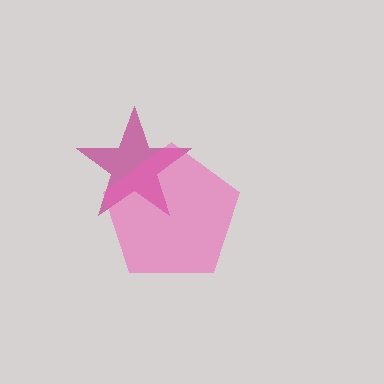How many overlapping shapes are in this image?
There are 2 overlapping shapes in the image.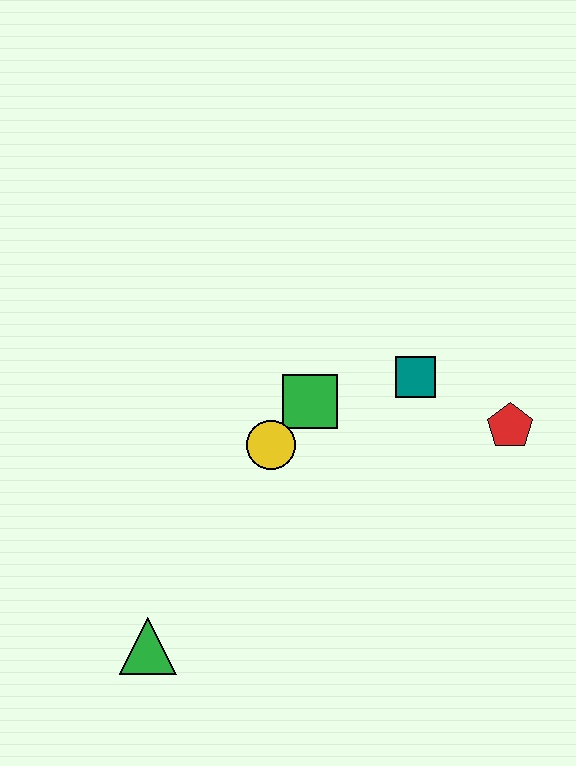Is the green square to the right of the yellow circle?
Yes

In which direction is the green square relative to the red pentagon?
The green square is to the left of the red pentagon.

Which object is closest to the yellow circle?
The green square is closest to the yellow circle.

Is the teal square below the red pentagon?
No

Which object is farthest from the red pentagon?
The green triangle is farthest from the red pentagon.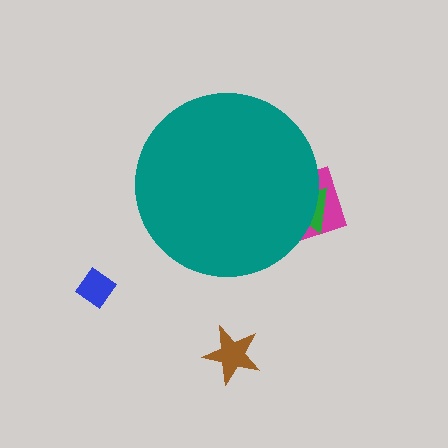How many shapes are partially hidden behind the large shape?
2 shapes are partially hidden.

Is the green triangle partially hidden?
Yes, the green triangle is partially hidden behind the teal circle.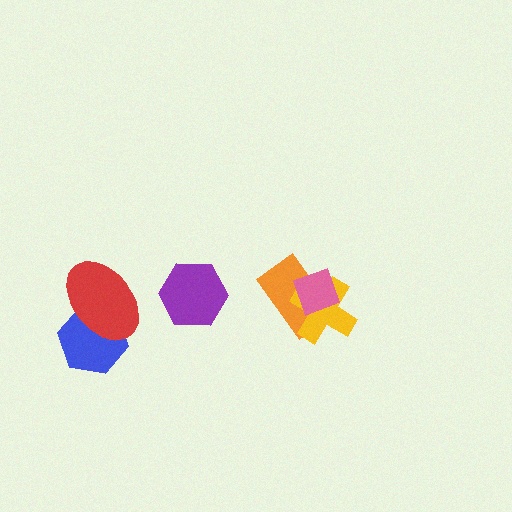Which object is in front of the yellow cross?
The pink diamond is in front of the yellow cross.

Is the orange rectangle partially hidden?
Yes, it is partially covered by another shape.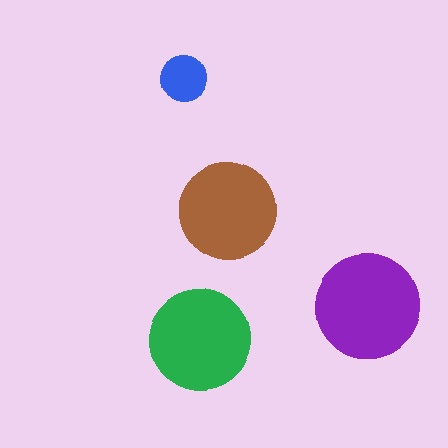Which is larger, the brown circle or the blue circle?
The brown one.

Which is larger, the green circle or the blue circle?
The green one.